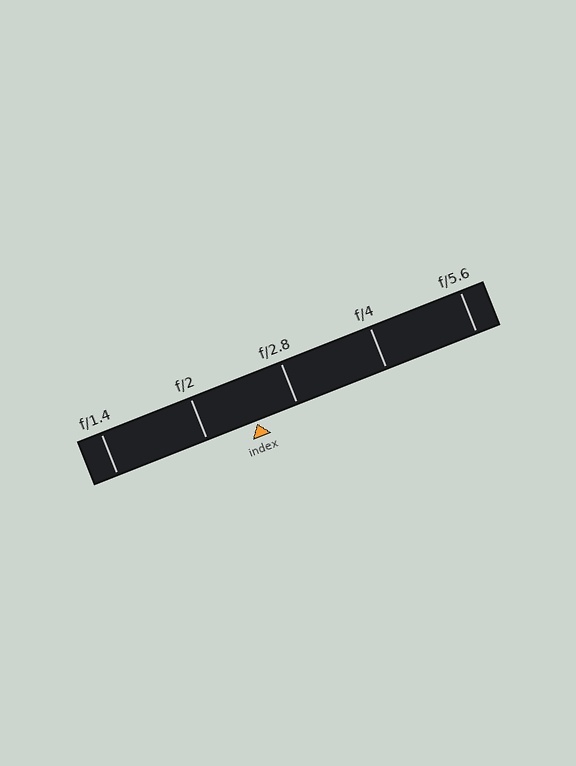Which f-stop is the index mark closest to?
The index mark is closest to f/2.8.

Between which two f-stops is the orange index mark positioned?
The index mark is between f/2 and f/2.8.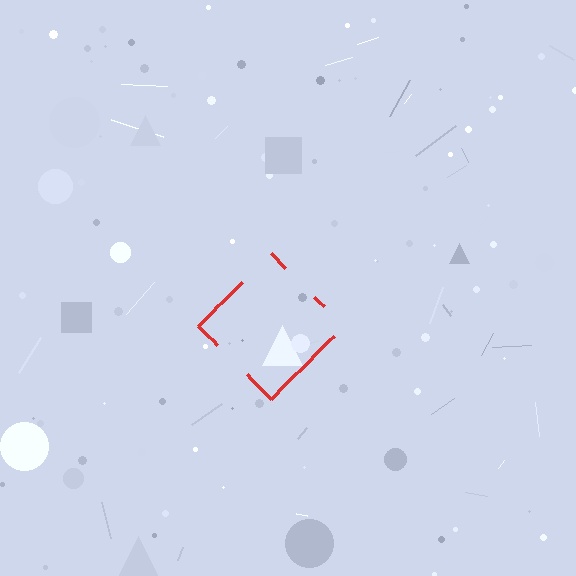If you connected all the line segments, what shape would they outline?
They would outline a diamond.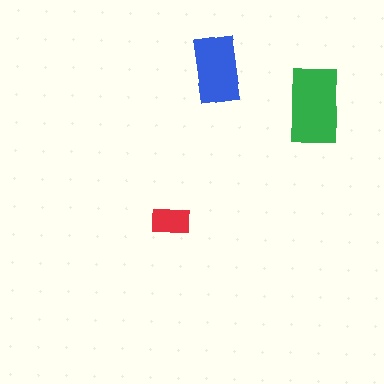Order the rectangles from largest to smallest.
the green one, the blue one, the red one.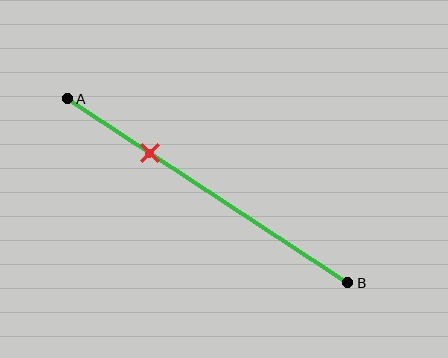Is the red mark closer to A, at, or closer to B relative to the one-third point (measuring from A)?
The red mark is closer to point A than the one-third point of segment AB.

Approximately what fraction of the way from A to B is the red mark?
The red mark is approximately 30% of the way from A to B.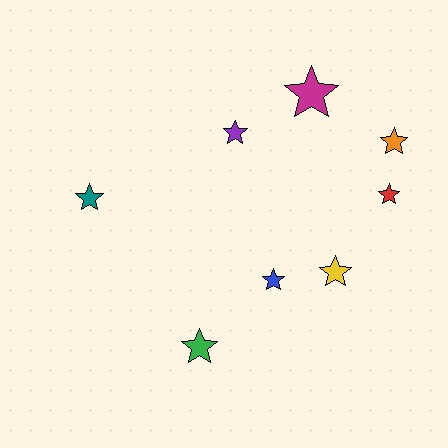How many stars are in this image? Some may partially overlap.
There are 8 stars.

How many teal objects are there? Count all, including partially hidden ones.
There is 1 teal object.